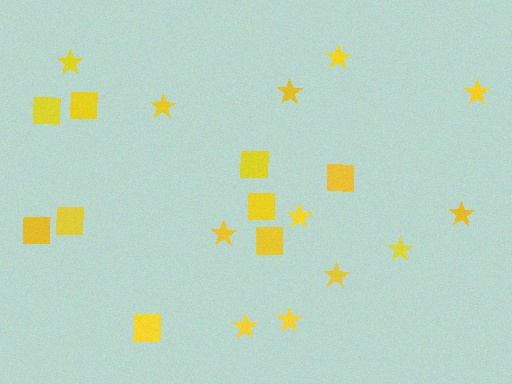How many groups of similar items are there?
There are 2 groups: one group of squares (9) and one group of stars (12).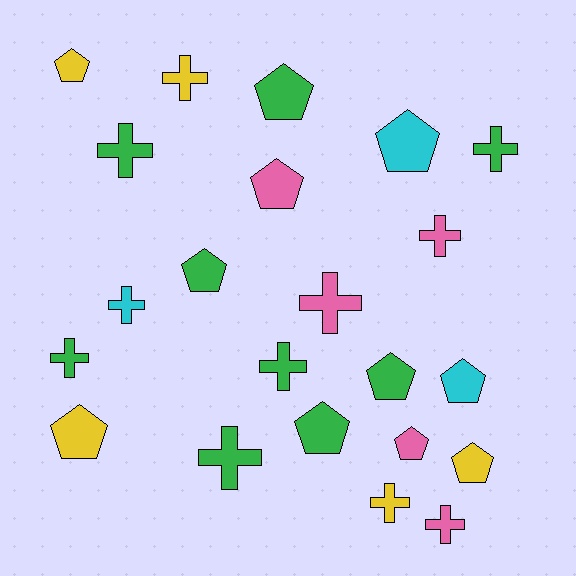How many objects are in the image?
There are 22 objects.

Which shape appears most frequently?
Cross, with 11 objects.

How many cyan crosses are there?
There is 1 cyan cross.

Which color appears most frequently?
Green, with 9 objects.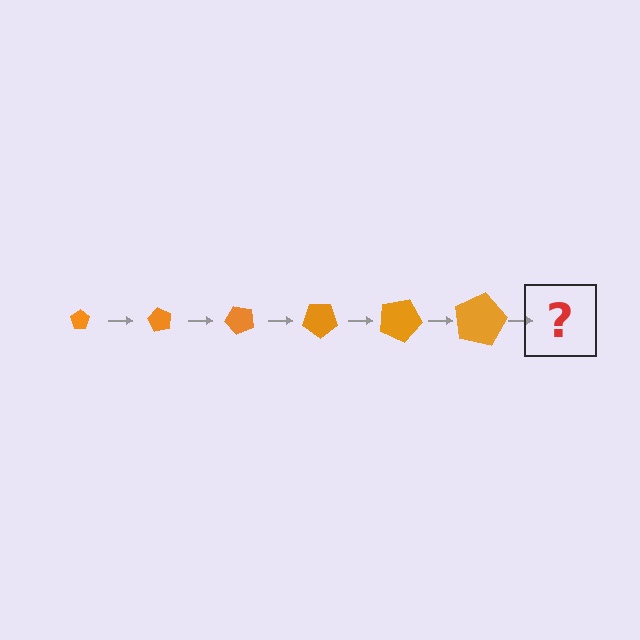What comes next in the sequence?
The next element should be a pentagon, larger than the previous one and rotated 360 degrees from the start.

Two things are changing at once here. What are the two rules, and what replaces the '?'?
The two rules are that the pentagon grows larger each step and it rotates 60 degrees each step. The '?' should be a pentagon, larger than the previous one and rotated 360 degrees from the start.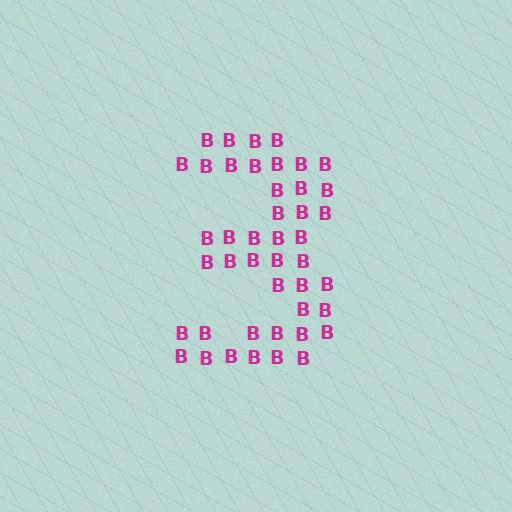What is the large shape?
The large shape is the digit 3.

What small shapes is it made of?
It is made of small letter B's.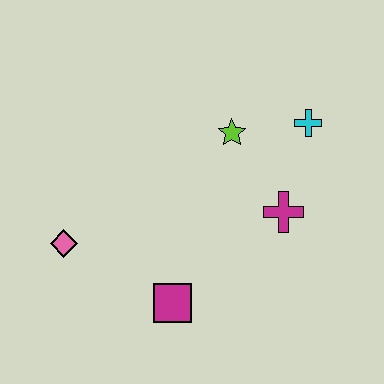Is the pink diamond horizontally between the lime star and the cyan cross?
No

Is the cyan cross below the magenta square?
No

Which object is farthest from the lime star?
The pink diamond is farthest from the lime star.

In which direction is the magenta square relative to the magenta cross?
The magenta square is to the left of the magenta cross.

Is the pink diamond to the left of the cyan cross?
Yes